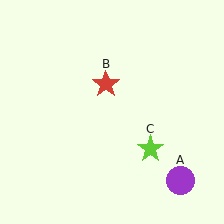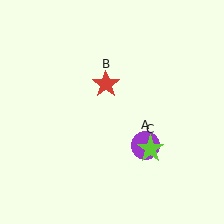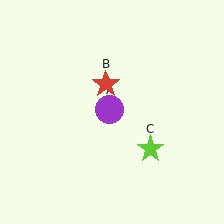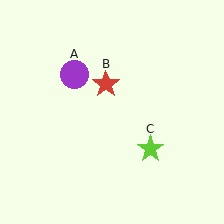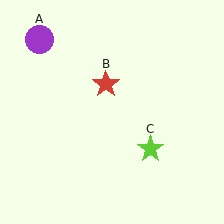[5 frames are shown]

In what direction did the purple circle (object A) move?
The purple circle (object A) moved up and to the left.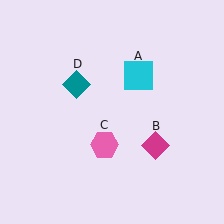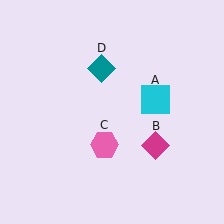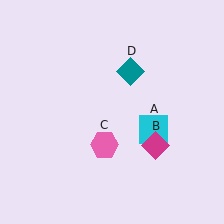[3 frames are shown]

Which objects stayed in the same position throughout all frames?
Magenta diamond (object B) and pink hexagon (object C) remained stationary.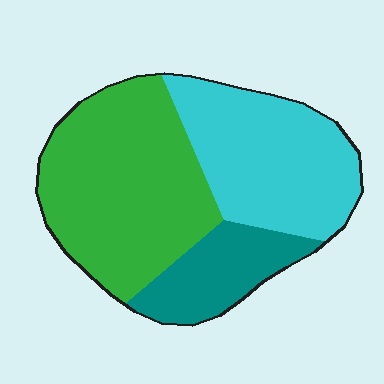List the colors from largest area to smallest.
From largest to smallest: green, cyan, teal.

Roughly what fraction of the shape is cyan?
Cyan covers roughly 35% of the shape.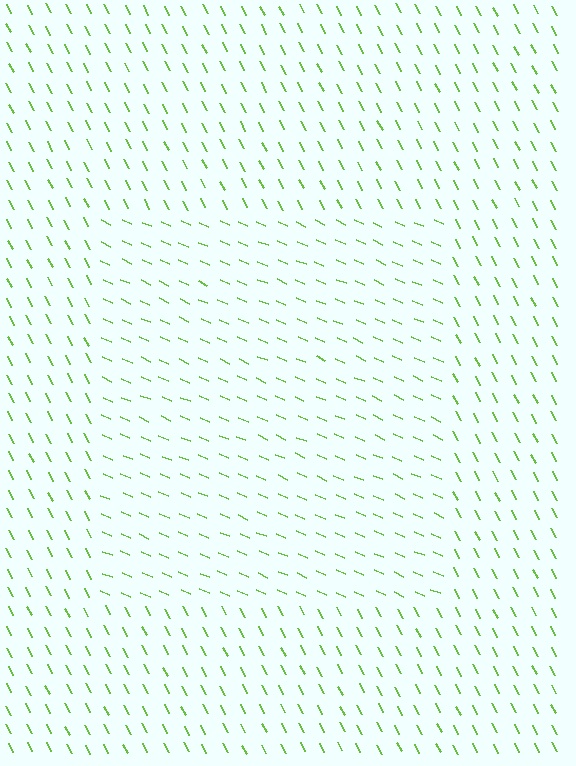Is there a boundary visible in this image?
Yes, there is a texture boundary formed by a change in line orientation.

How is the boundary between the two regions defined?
The boundary is defined purely by a change in line orientation (approximately 39 degrees difference). All lines are the same color and thickness.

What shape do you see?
I see a rectangle.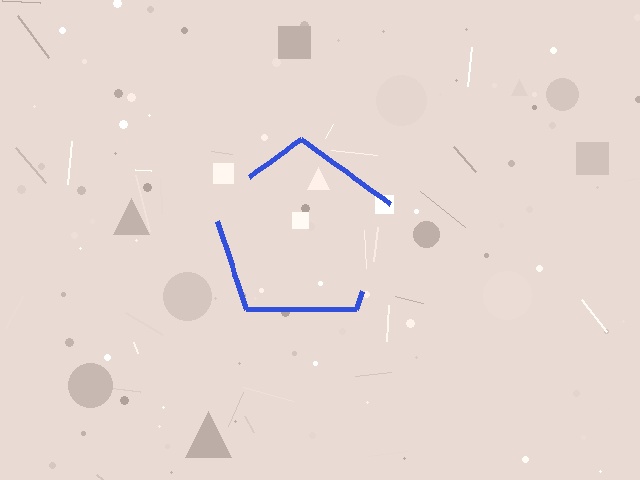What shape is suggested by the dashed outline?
The dashed outline suggests a pentagon.